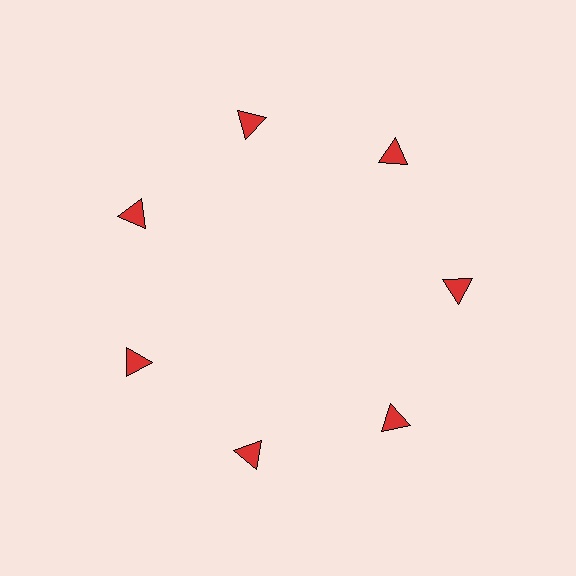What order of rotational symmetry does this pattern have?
This pattern has 7-fold rotational symmetry.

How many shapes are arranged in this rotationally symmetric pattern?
There are 7 shapes, arranged in 7 groups of 1.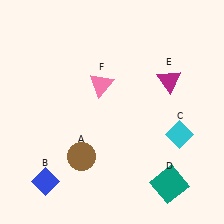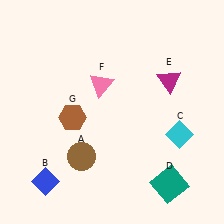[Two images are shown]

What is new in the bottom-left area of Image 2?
A brown hexagon (G) was added in the bottom-left area of Image 2.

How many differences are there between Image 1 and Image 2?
There is 1 difference between the two images.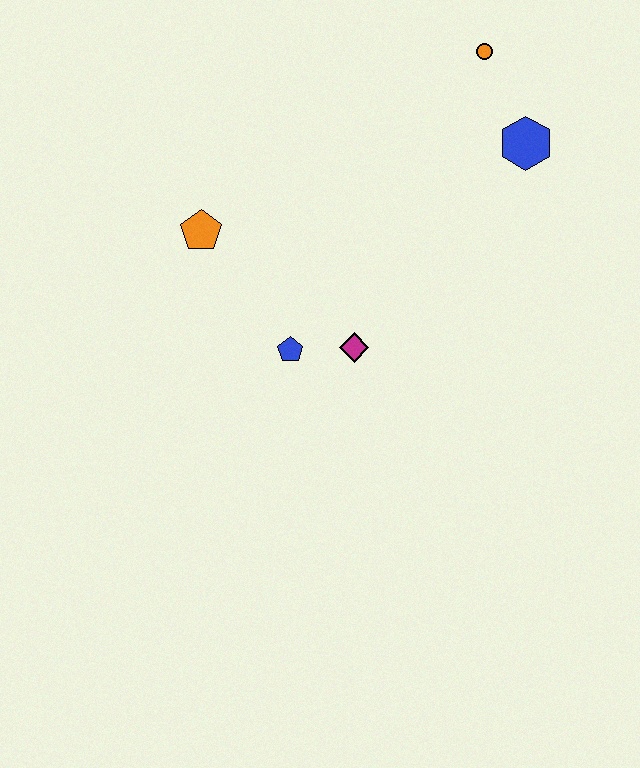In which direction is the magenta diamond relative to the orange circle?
The magenta diamond is below the orange circle.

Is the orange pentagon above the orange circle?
No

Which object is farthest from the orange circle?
The blue pentagon is farthest from the orange circle.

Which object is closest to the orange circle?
The blue hexagon is closest to the orange circle.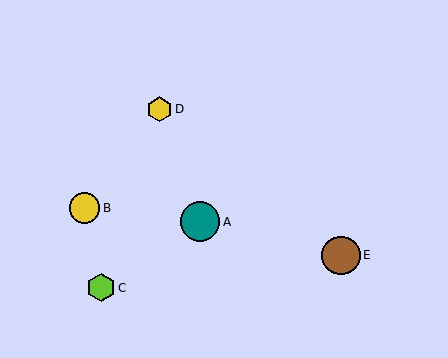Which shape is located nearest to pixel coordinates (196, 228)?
The teal circle (labeled A) at (200, 222) is nearest to that location.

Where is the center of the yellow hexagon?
The center of the yellow hexagon is at (160, 109).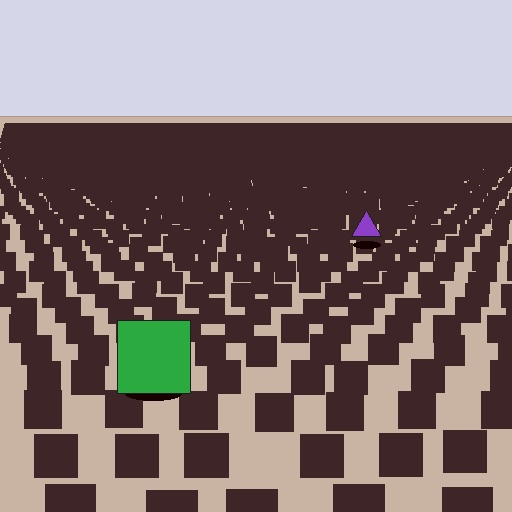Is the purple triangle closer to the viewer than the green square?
No. The green square is closer — you can tell from the texture gradient: the ground texture is coarser near it.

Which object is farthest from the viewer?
The purple triangle is farthest from the viewer. It appears smaller and the ground texture around it is denser.